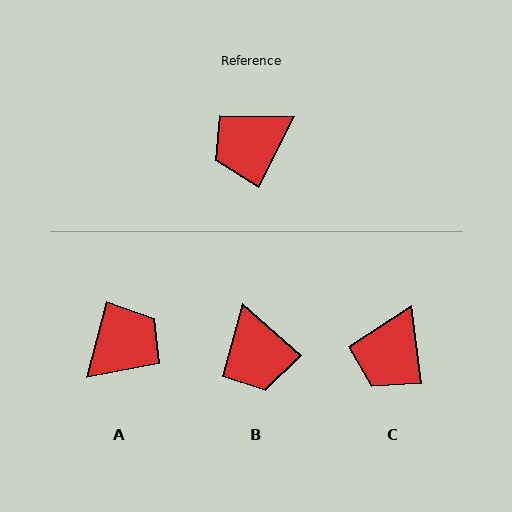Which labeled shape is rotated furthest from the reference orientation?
A, about 168 degrees away.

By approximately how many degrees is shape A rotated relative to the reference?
Approximately 168 degrees clockwise.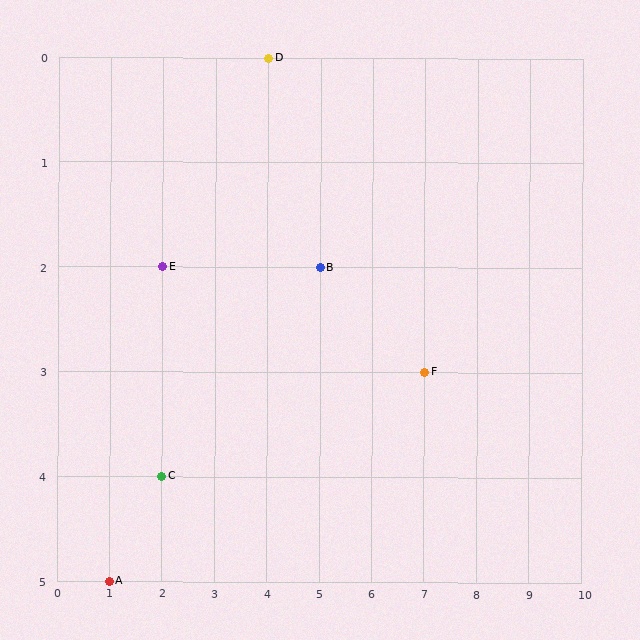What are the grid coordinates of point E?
Point E is at grid coordinates (2, 2).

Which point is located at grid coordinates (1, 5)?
Point A is at (1, 5).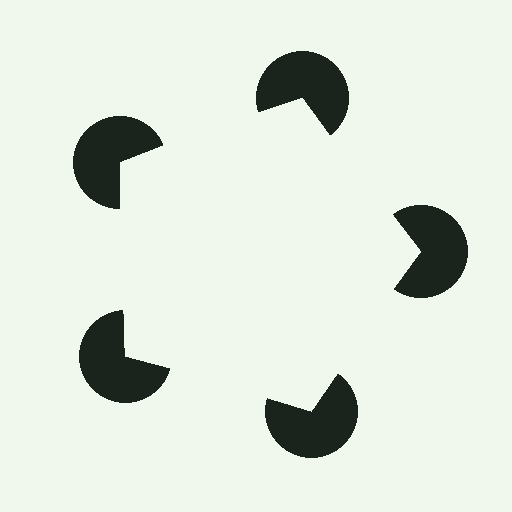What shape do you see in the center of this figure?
An illusory pentagon — its edges are inferred from the aligned wedge cuts in the pac-man discs, not physically drawn.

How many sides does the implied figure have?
5 sides.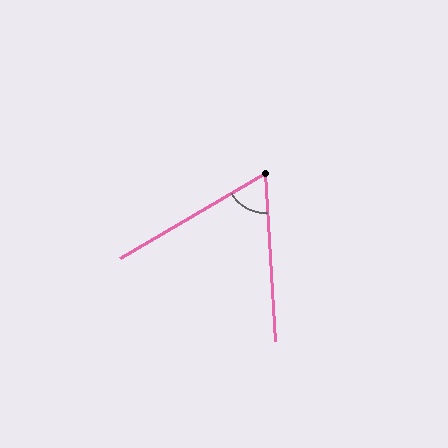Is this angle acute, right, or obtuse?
It is acute.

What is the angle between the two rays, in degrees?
Approximately 63 degrees.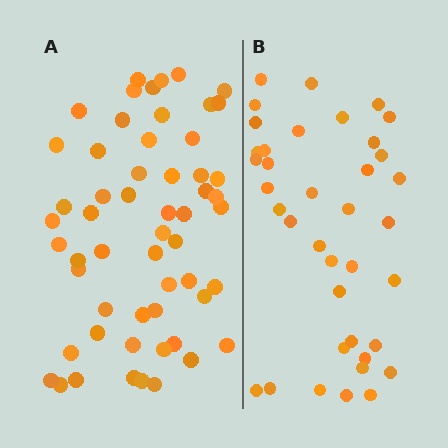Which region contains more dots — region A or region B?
Region A (the left region) has more dots.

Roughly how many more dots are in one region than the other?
Region A has approximately 20 more dots than region B.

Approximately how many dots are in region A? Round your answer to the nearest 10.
About 60 dots. (The exact count is 56, which rounds to 60.)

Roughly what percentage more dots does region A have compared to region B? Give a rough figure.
About 45% more.